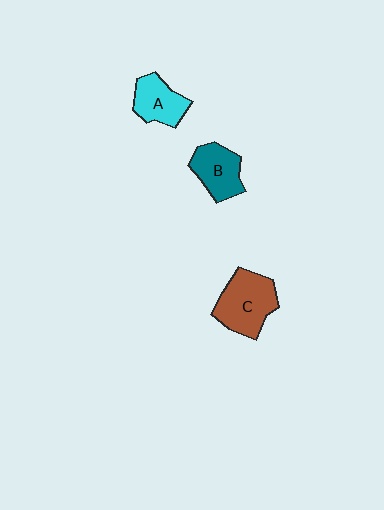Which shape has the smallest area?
Shape A (cyan).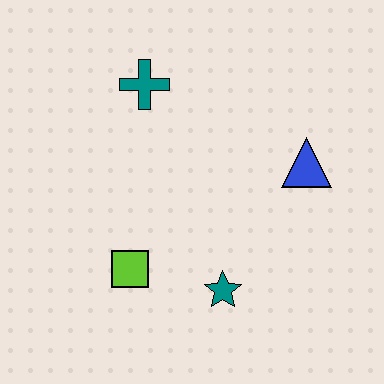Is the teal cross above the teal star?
Yes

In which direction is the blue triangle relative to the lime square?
The blue triangle is to the right of the lime square.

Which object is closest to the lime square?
The teal star is closest to the lime square.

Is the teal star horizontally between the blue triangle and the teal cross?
Yes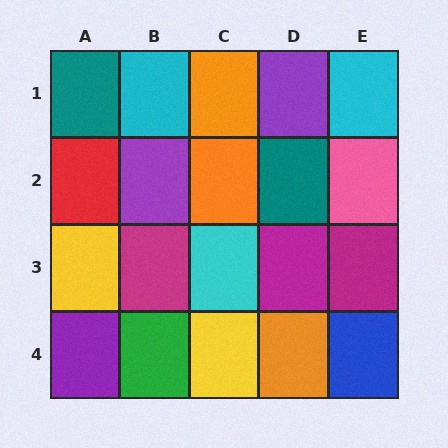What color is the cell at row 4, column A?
Purple.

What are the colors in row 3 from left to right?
Yellow, magenta, cyan, magenta, magenta.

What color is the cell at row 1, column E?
Cyan.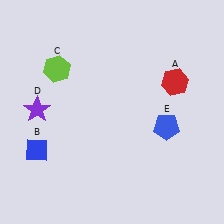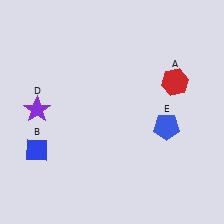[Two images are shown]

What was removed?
The lime hexagon (C) was removed in Image 2.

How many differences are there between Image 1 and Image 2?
There is 1 difference between the two images.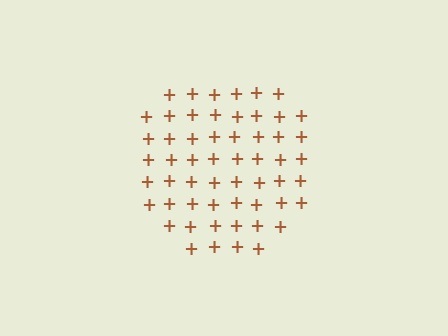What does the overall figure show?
The overall figure shows a circle.